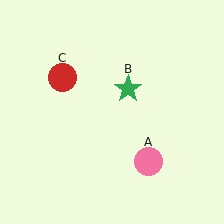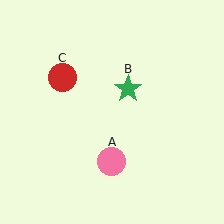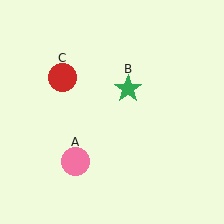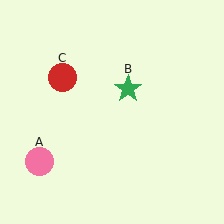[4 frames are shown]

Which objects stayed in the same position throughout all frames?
Green star (object B) and red circle (object C) remained stationary.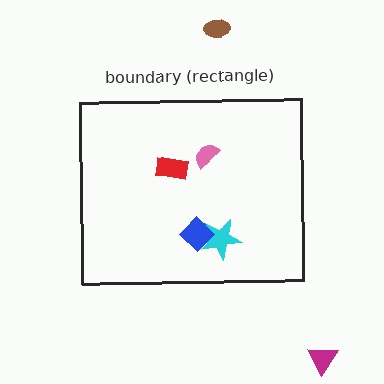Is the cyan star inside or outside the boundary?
Inside.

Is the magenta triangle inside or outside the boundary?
Outside.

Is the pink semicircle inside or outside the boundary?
Inside.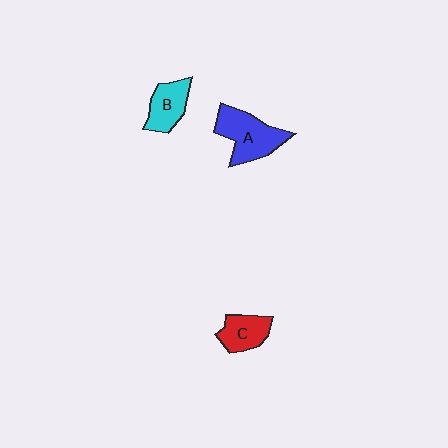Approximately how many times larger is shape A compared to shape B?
Approximately 1.5 times.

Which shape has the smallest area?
Shape C (red).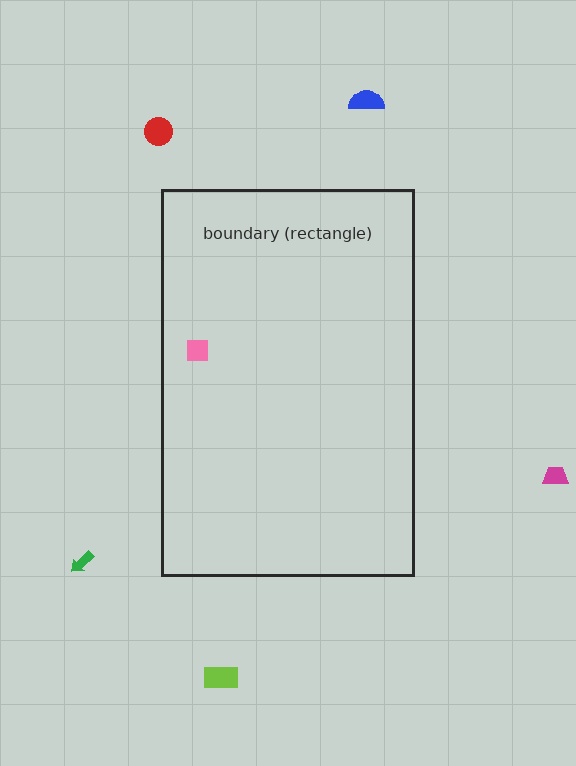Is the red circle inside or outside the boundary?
Outside.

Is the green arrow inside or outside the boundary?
Outside.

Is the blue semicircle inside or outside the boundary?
Outside.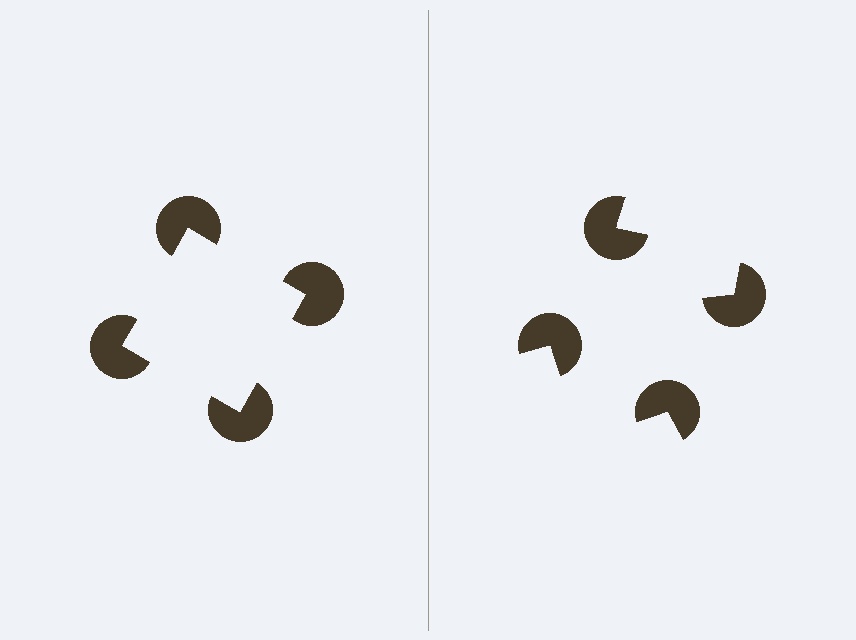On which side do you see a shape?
An illusory square appears on the left side. On the right side the wedge cuts are rotated, so no coherent shape forms.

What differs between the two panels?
The pac-man discs are positioned identically on both sides; only the wedge orientations differ. On the left they align to a square; on the right they are misaligned.